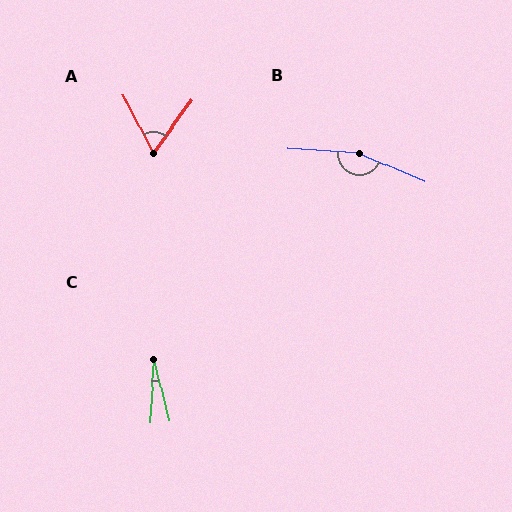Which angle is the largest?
B, at approximately 159 degrees.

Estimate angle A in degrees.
Approximately 63 degrees.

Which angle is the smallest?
C, at approximately 17 degrees.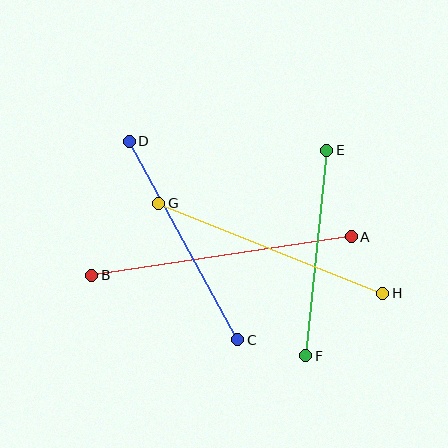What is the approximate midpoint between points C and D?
The midpoint is at approximately (183, 240) pixels.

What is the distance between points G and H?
The distance is approximately 242 pixels.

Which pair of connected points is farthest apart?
Points A and B are farthest apart.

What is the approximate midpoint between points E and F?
The midpoint is at approximately (316, 253) pixels.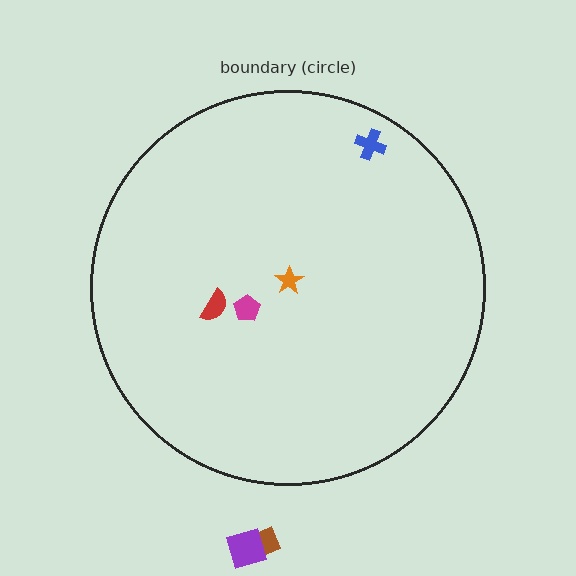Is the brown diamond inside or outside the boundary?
Outside.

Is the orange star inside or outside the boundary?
Inside.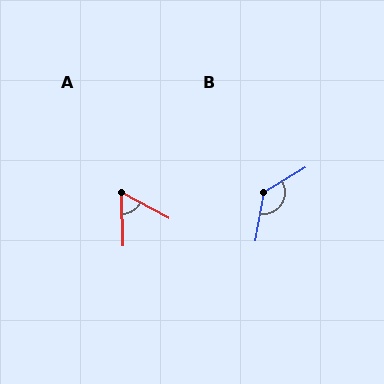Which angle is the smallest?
A, at approximately 60 degrees.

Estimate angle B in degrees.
Approximately 130 degrees.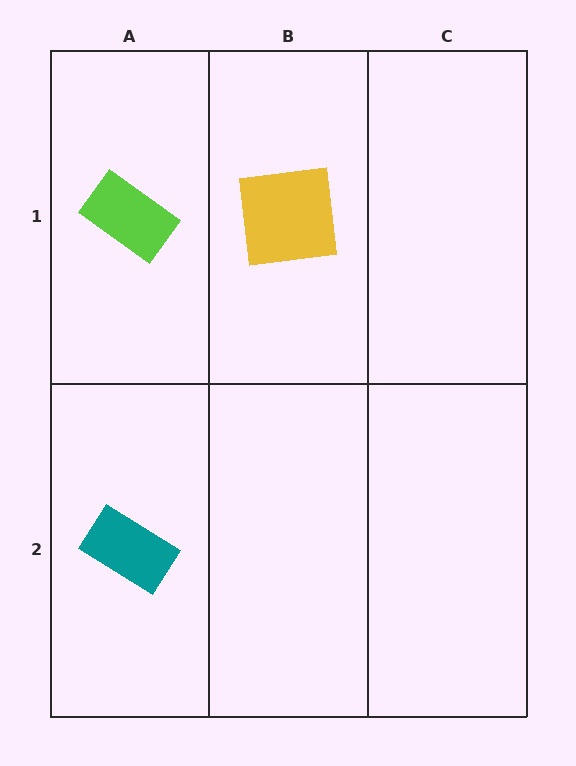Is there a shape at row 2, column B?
No, that cell is empty.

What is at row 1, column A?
A lime rectangle.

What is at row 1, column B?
A yellow square.